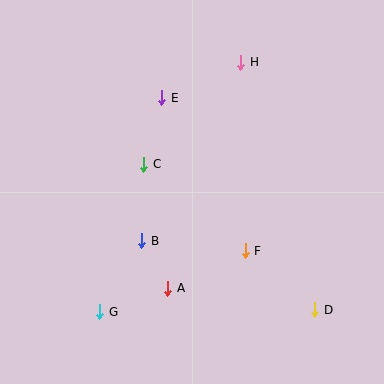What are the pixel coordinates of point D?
Point D is at (315, 310).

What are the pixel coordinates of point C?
Point C is at (144, 164).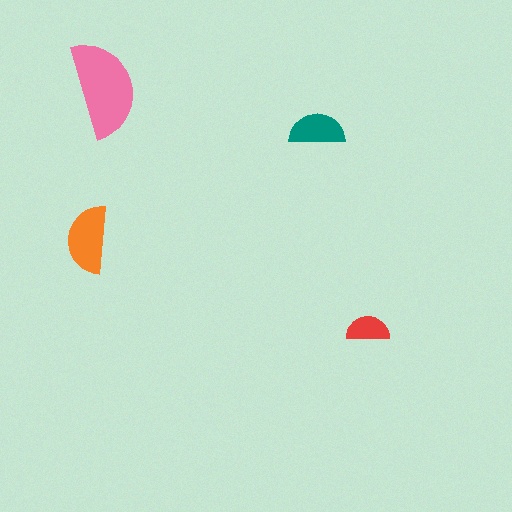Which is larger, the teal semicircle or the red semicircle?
The teal one.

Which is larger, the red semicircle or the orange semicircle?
The orange one.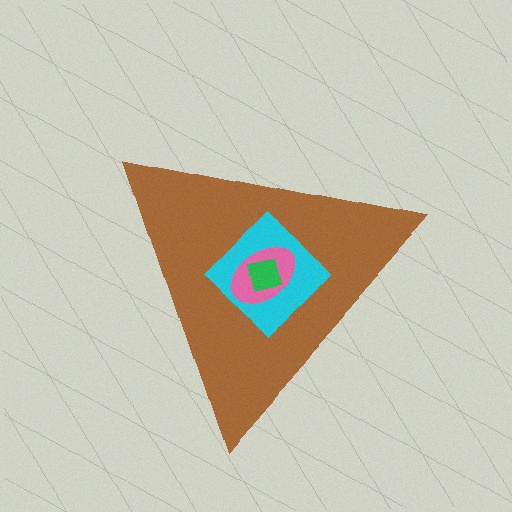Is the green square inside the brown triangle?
Yes.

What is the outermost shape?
The brown triangle.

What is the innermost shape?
The green square.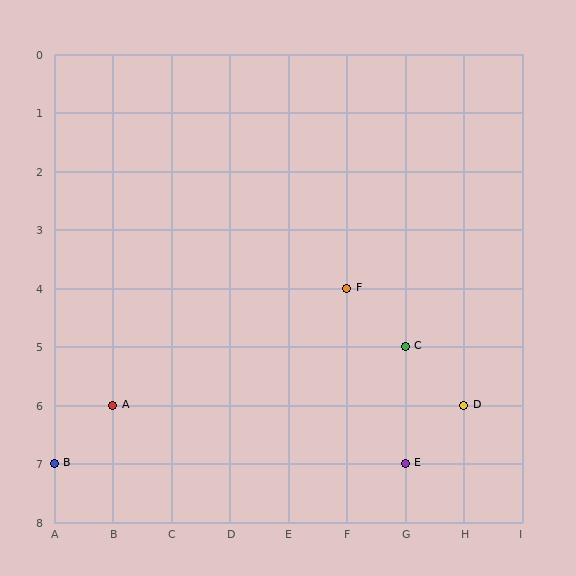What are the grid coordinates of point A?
Point A is at grid coordinates (B, 6).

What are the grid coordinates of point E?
Point E is at grid coordinates (G, 7).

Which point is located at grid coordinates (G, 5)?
Point C is at (G, 5).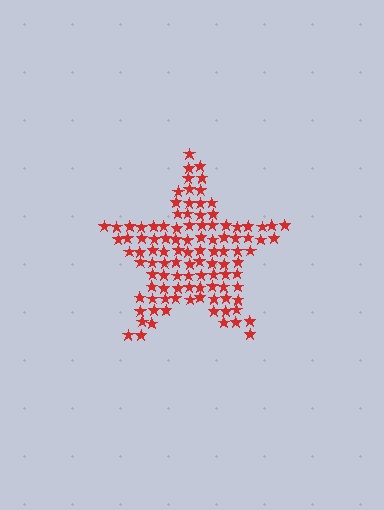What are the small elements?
The small elements are stars.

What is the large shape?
The large shape is a star.